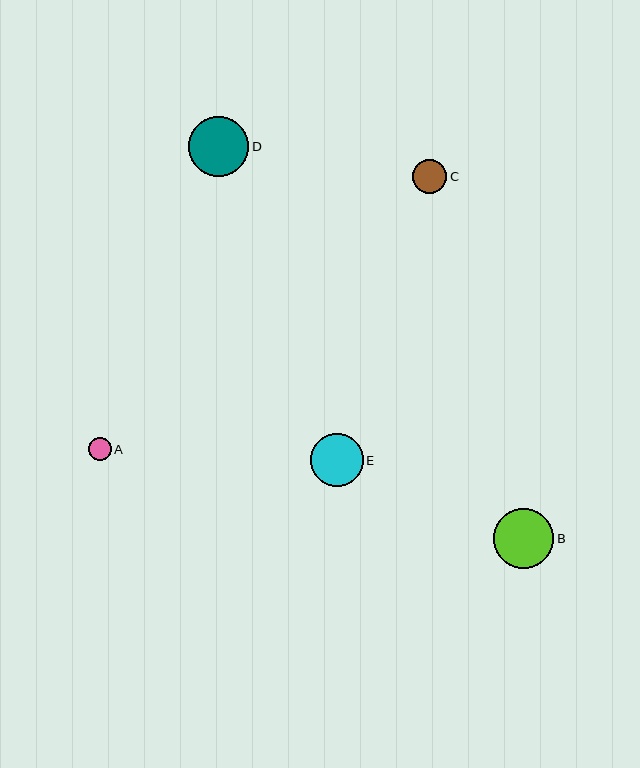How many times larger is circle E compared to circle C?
Circle E is approximately 1.6 times the size of circle C.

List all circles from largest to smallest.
From largest to smallest: D, B, E, C, A.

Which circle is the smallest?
Circle A is the smallest with a size of approximately 23 pixels.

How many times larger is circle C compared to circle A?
Circle C is approximately 1.5 times the size of circle A.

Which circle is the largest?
Circle D is the largest with a size of approximately 60 pixels.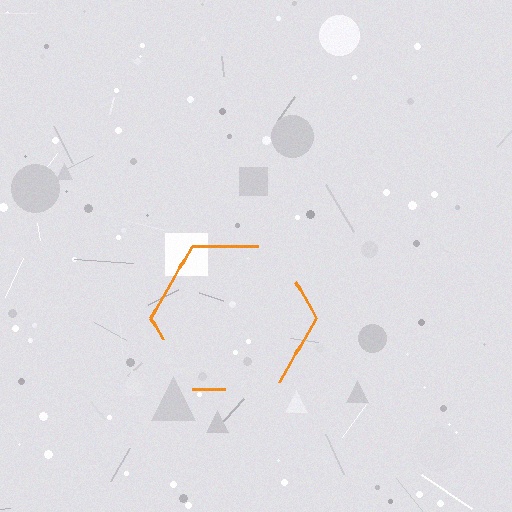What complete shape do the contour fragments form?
The contour fragments form a hexagon.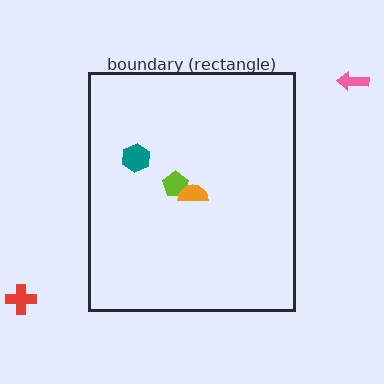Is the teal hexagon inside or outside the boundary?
Inside.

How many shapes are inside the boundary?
3 inside, 2 outside.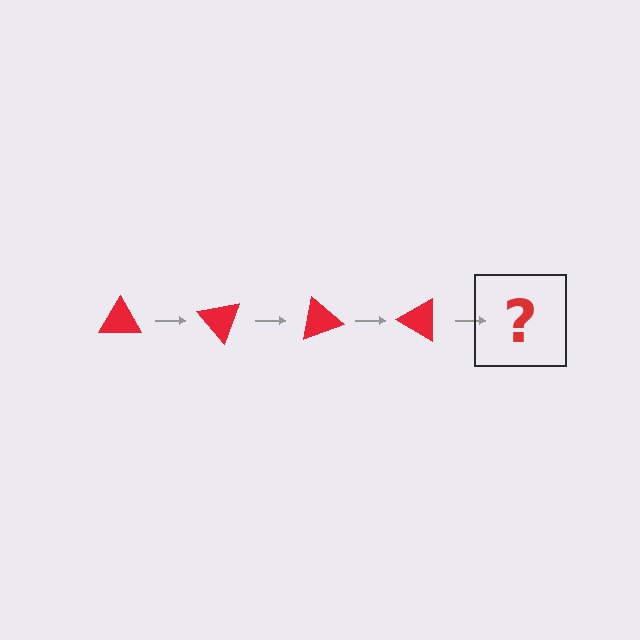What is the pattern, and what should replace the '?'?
The pattern is that the triangle rotates 50 degrees each step. The '?' should be a red triangle rotated 200 degrees.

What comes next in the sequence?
The next element should be a red triangle rotated 200 degrees.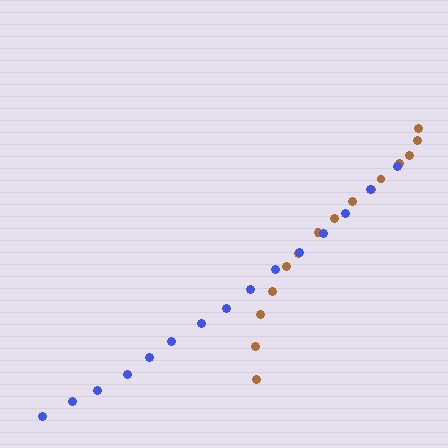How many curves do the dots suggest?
There are 2 distinct paths.